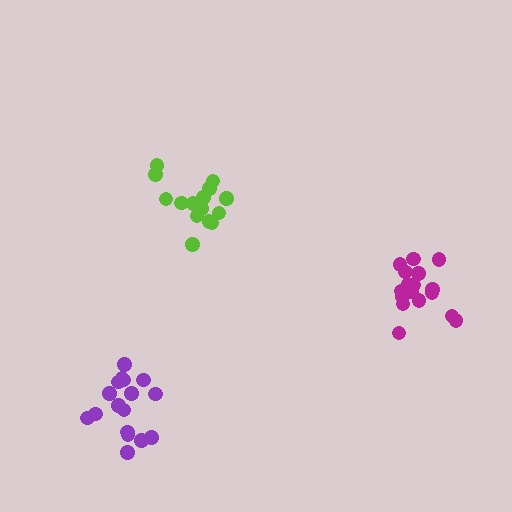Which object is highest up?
The lime cluster is topmost.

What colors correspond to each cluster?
The clusters are colored: purple, magenta, lime.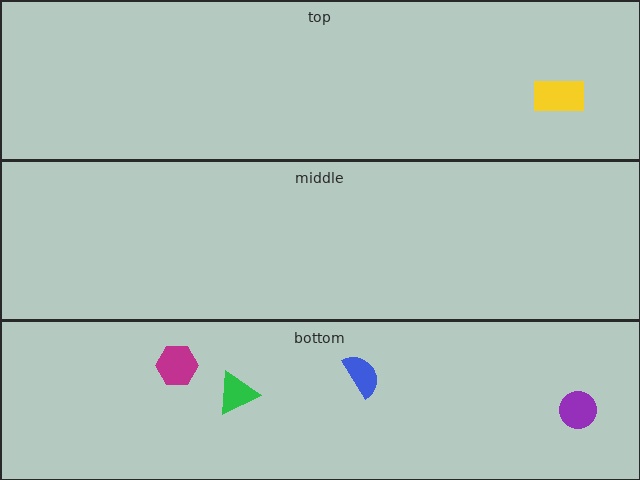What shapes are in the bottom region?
The green triangle, the magenta hexagon, the blue semicircle, the purple circle.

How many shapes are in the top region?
1.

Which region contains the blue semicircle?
The bottom region.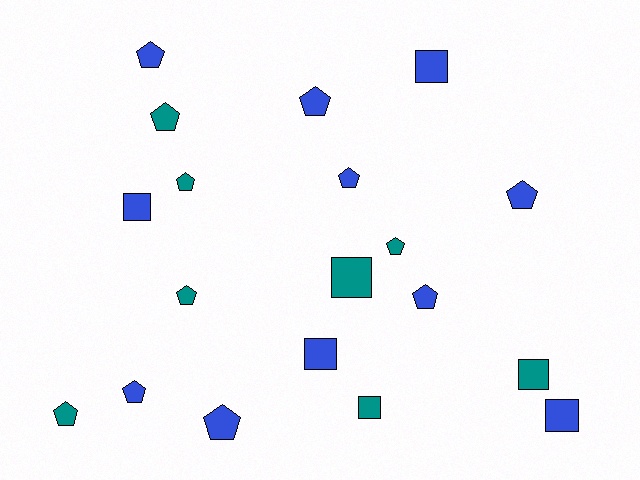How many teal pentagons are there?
There are 5 teal pentagons.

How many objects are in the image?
There are 19 objects.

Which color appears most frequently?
Blue, with 11 objects.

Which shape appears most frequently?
Pentagon, with 12 objects.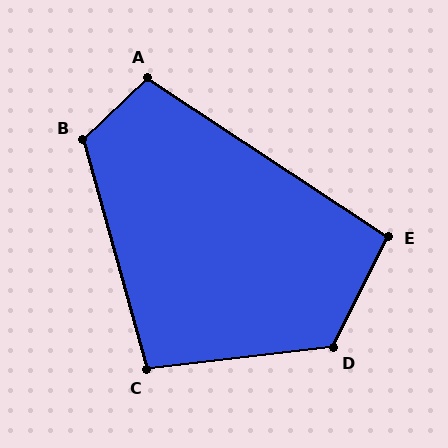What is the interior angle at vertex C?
Approximately 99 degrees (obtuse).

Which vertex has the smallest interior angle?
E, at approximately 97 degrees.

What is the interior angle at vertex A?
Approximately 103 degrees (obtuse).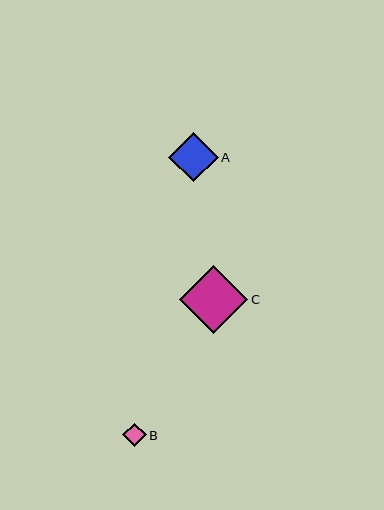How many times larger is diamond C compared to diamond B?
Diamond C is approximately 2.9 times the size of diamond B.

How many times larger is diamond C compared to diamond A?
Diamond C is approximately 1.4 times the size of diamond A.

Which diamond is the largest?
Diamond C is the largest with a size of approximately 68 pixels.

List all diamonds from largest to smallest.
From largest to smallest: C, A, B.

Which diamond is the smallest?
Diamond B is the smallest with a size of approximately 23 pixels.